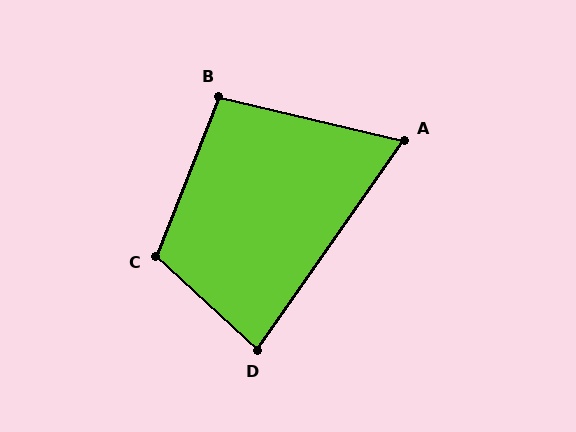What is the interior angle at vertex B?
Approximately 98 degrees (obtuse).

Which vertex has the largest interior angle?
C, at approximately 111 degrees.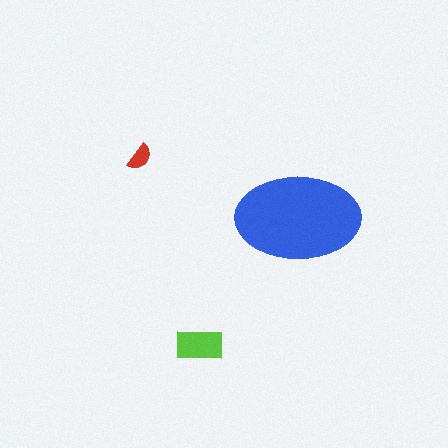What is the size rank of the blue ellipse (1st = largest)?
1st.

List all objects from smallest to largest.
The red semicircle, the lime rectangle, the blue ellipse.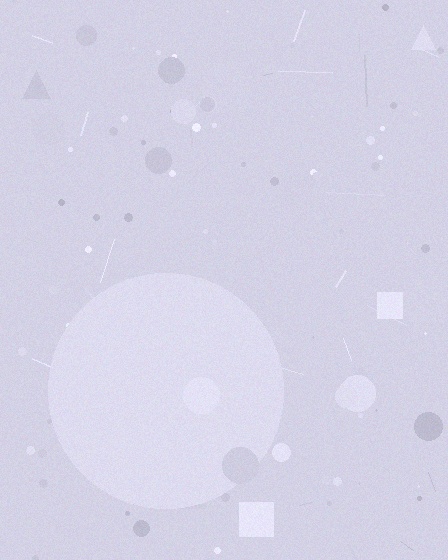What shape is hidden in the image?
A circle is hidden in the image.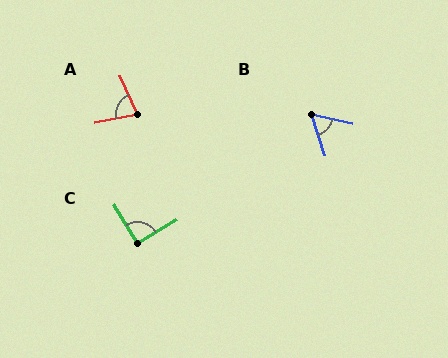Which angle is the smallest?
B, at approximately 60 degrees.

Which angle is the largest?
C, at approximately 90 degrees.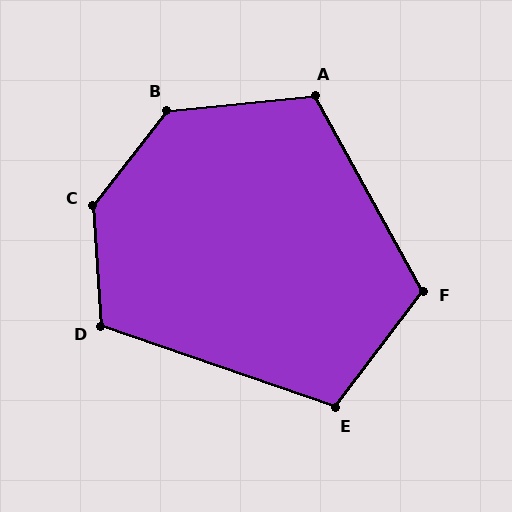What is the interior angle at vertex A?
Approximately 113 degrees (obtuse).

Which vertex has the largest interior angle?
C, at approximately 139 degrees.